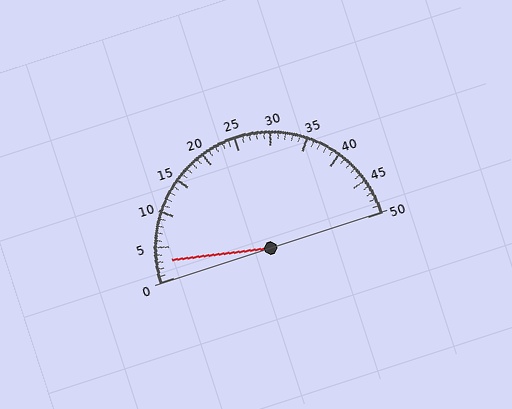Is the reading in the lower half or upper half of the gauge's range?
The reading is in the lower half of the range (0 to 50).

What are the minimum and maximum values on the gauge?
The gauge ranges from 0 to 50.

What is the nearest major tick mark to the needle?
The nearest major tick mark is 5.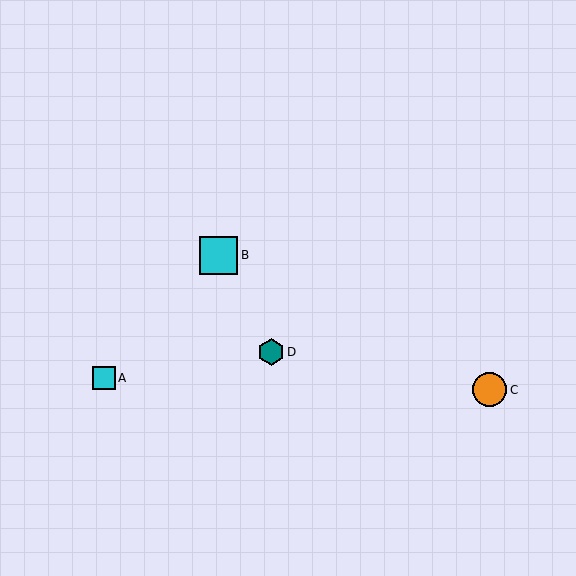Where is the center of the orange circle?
The center of the orange circle is at (489, 390).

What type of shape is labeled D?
Shape D is a teal hexagon.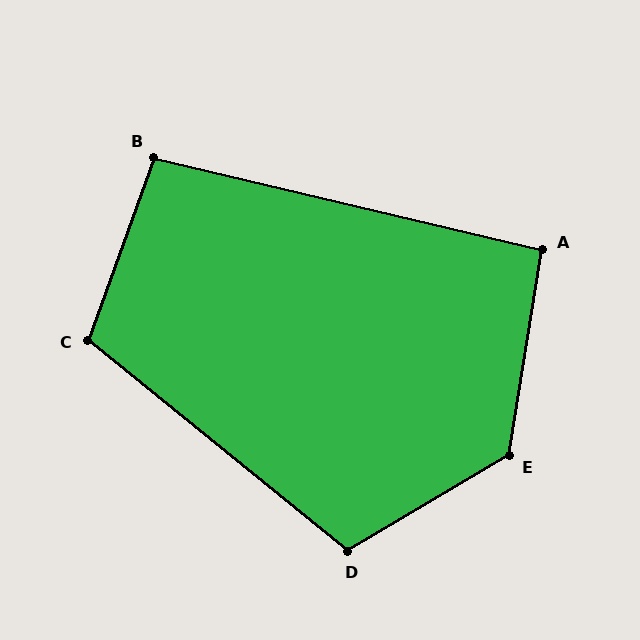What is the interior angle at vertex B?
Approximately 96 degrees (obtuse).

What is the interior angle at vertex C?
Approximately 109 degrees (obtuse).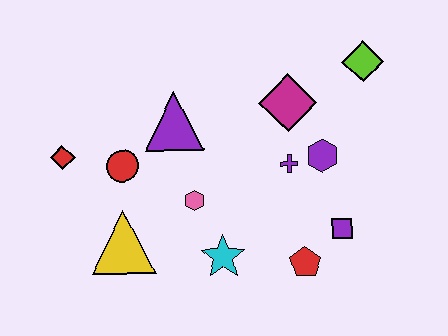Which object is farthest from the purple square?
The red diamond is farthest from the purple square.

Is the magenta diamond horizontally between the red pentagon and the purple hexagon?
No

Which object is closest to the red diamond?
The red circle is closest to the red diamond.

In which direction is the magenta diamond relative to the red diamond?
The magenta diamond is to the right of the red diamond.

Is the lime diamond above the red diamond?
Yes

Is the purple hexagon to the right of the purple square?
No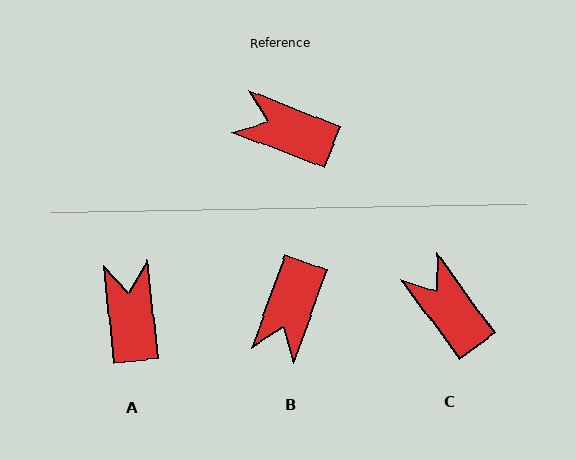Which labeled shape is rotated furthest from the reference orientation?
B, about 91 degrees away.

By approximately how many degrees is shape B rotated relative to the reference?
Approximately 91 degrees counter-clockwise.